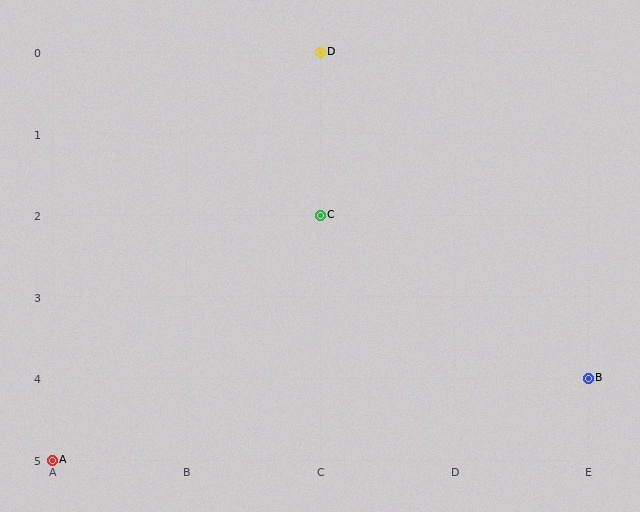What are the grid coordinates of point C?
Point C is at grid coordinates (C, 2).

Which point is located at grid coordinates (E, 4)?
Point B is at (E, 4).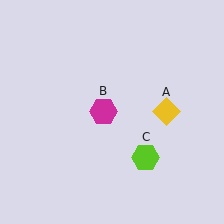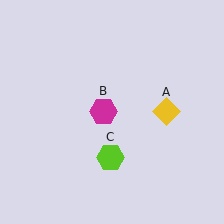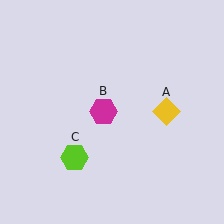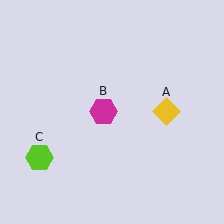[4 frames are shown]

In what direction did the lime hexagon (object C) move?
The lime hexagon (object C) moved left.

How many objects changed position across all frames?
1 object changed position: lime hexagon (object C).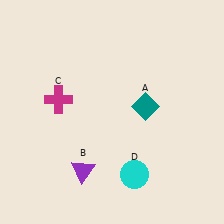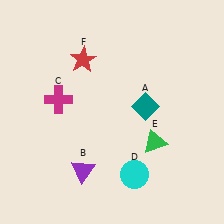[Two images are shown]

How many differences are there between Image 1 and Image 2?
There are 2 differences between the two images.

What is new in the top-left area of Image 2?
A red star (F) was added in the top-left area of Image 2.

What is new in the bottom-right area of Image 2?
A green triangle (E) was added in the bottom-right area of Image 2.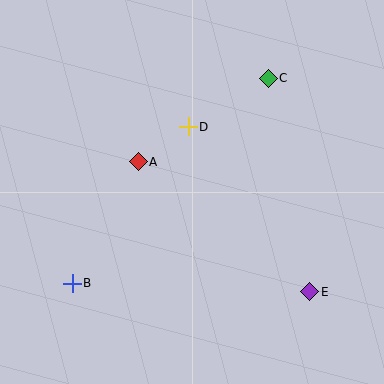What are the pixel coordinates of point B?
Point B is at (72, 283).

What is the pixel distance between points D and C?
The distance between D and C is 93 pixels.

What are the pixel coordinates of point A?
Point A is at (138, 162).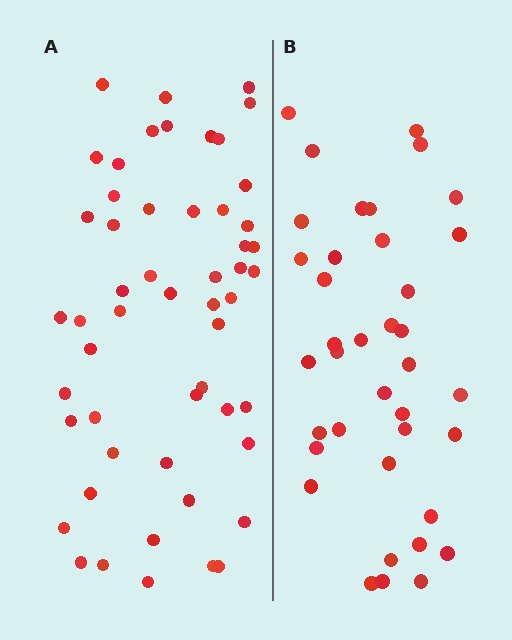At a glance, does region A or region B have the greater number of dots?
Region A (the left region) has more dots.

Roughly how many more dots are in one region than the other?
Region A has approximately 15 more dots than region B.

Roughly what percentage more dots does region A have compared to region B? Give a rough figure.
About 40% more.